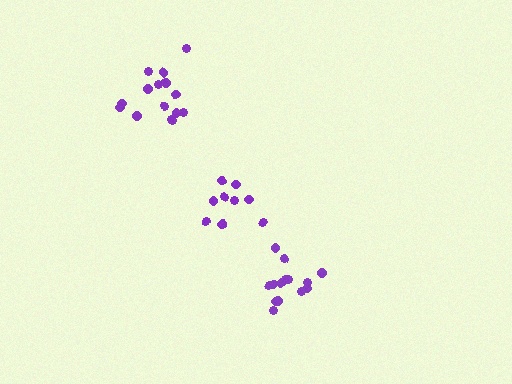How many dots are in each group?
Group 1: 9 dots, Group 2: 15 dots, Group 3: 14 dots (38 total).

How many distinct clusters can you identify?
There are 3 distinct clusters.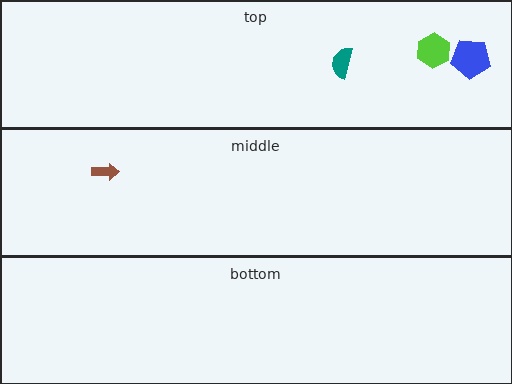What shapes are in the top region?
The blue pentagon, the lime hexagon, the teal semicircle.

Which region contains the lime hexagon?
The top region.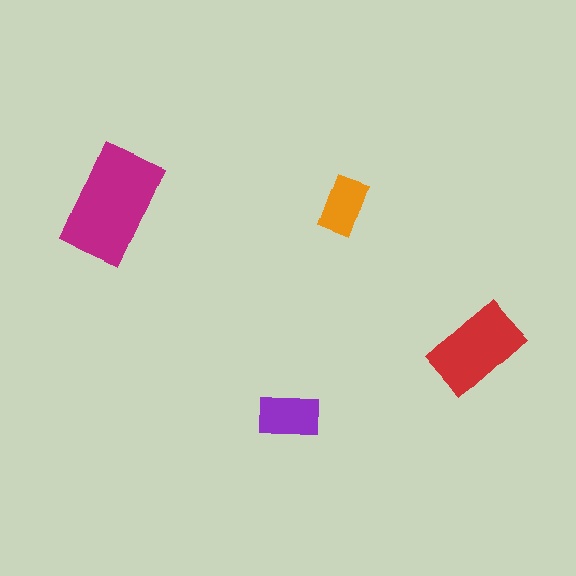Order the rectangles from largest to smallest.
the magenta one, the red one, the purple one, the orange one.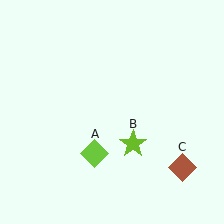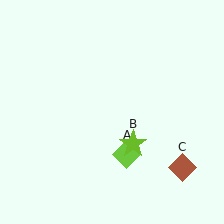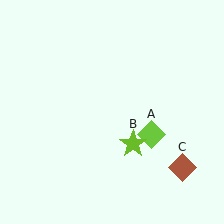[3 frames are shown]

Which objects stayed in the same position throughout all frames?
Lime star (object B) and brown diamond (object C) remained stationary.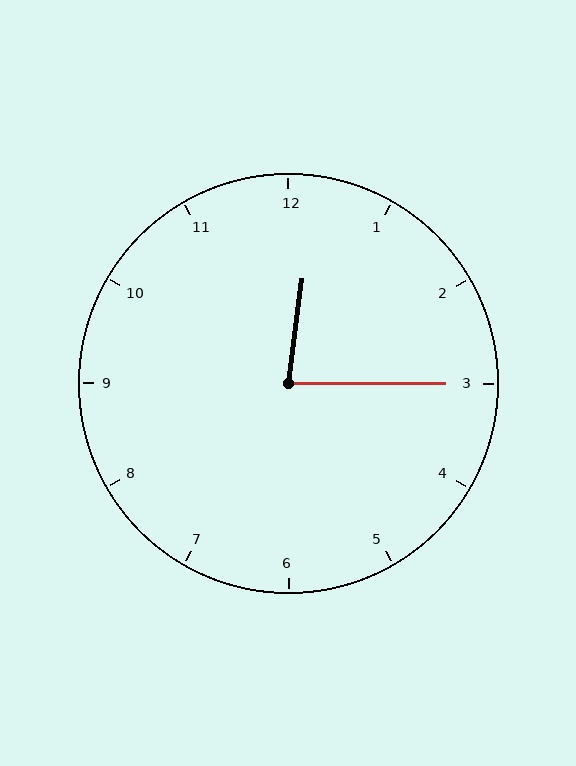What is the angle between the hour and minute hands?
Approximately 82 degrees.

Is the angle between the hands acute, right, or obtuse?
It is acute.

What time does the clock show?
12:15.